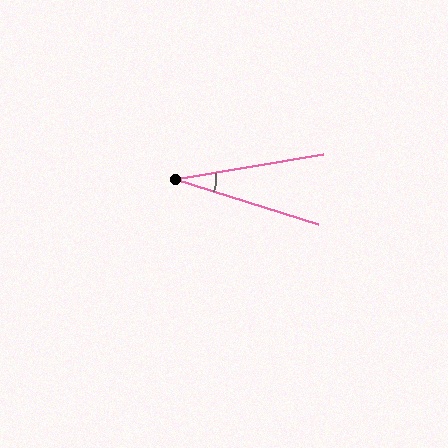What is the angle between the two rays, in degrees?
Approximately 27 degrees.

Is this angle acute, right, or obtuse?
It is acute.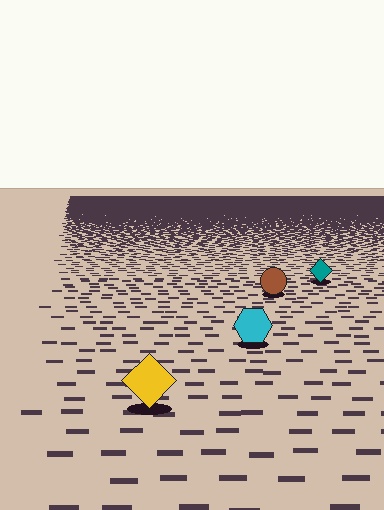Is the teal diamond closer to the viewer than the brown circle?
No. The brown circle is closer — you can tell from the texture gradient: the ground texture is coarser near it.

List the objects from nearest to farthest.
From nearest to farthest: the yellow diamond, the cyan hexagon, the brown circle, the teal diamond.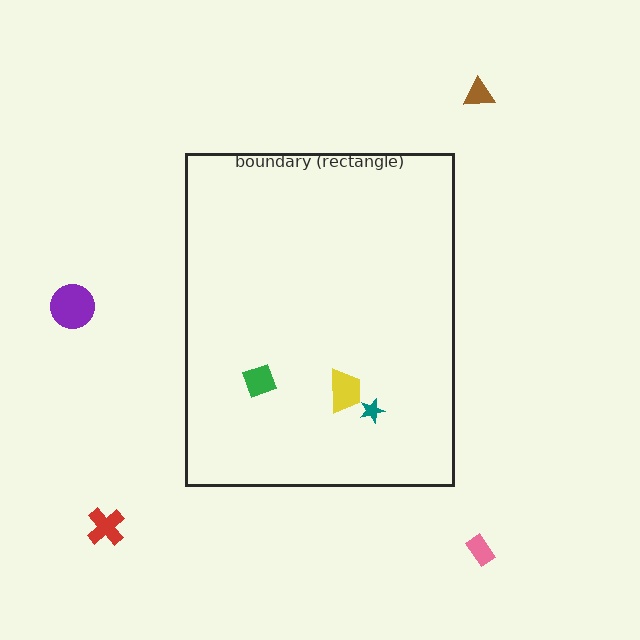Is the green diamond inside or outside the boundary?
Inside.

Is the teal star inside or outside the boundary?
Inside.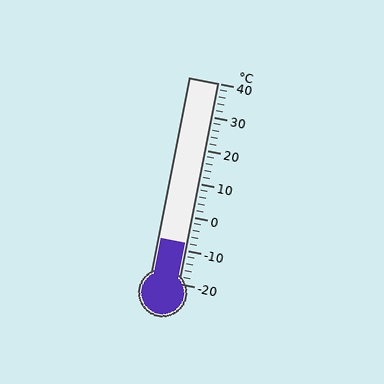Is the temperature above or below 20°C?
The temperature is below 20°C.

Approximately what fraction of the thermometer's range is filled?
The thermometer is filled to approximately 20% of its range.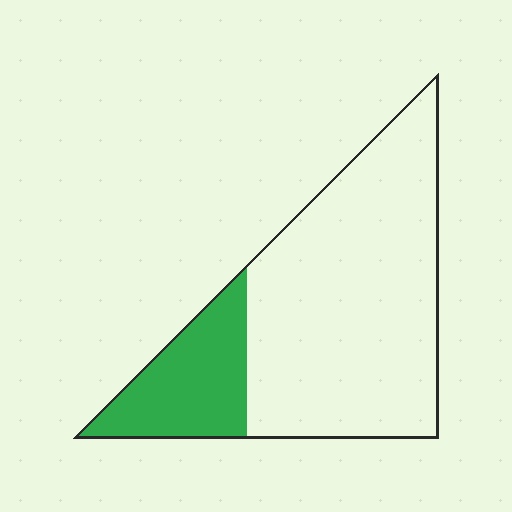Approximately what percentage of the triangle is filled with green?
Approximately 25%.